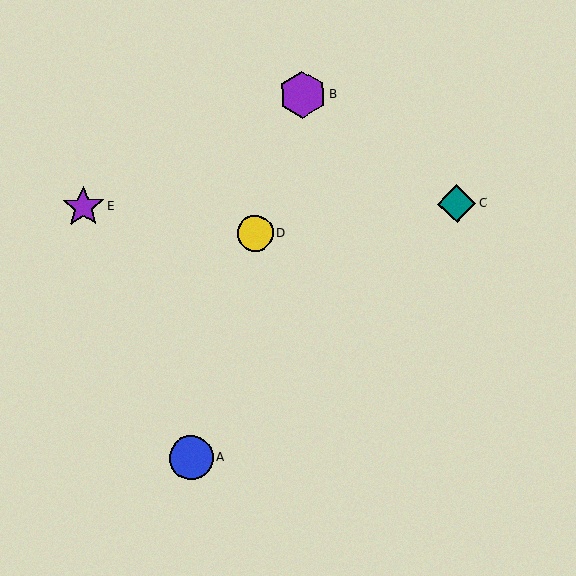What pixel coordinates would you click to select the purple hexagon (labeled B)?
Click at (303, 95) to select the purple hexagon B.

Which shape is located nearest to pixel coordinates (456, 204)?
The teal diamond (labeled C) at (457, 203) is nearest to that location.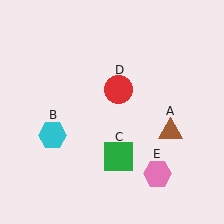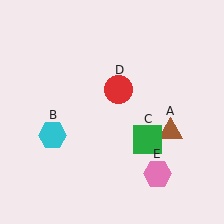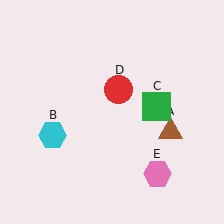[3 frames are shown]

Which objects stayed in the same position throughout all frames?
Brown triangle (object A) and cyan hexagon (object B) and red circle (object D) and pink hexagon (object E) remained stationary.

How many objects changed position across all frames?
1 object changed position: green square (object C).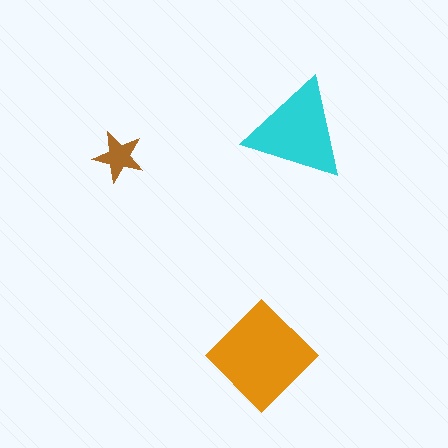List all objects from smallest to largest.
The brown star, the cyan triangle, the orange diamond.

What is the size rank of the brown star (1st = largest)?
3rd.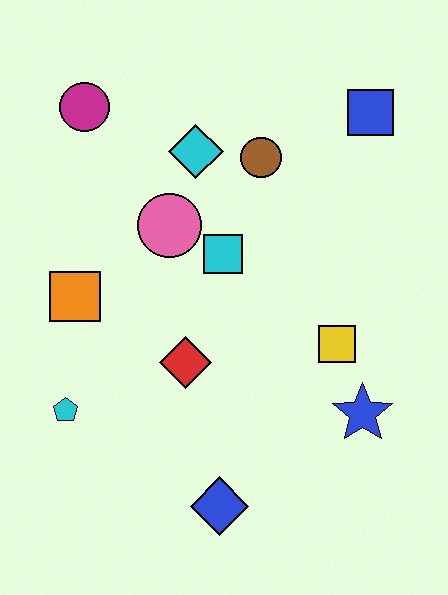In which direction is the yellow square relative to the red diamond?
The yellow square is to the right of the red diamond.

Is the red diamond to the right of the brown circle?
No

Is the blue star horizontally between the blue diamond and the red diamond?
No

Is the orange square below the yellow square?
No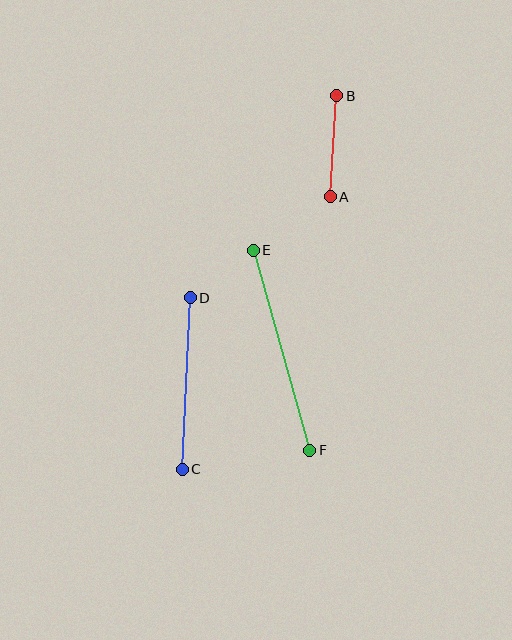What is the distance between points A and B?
The distance is approximately 101 pixels.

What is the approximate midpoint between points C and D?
The midpoint is at approximately (186, 383) pixels.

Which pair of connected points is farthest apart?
Points E and F are farthest apart.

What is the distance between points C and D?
The distance is approximately 172 pixels.